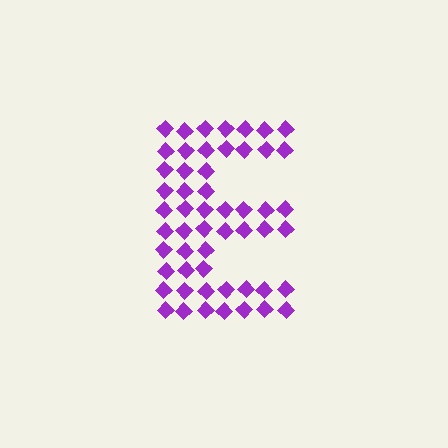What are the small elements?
The small elements are diamonds.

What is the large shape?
The large shape is the letter E.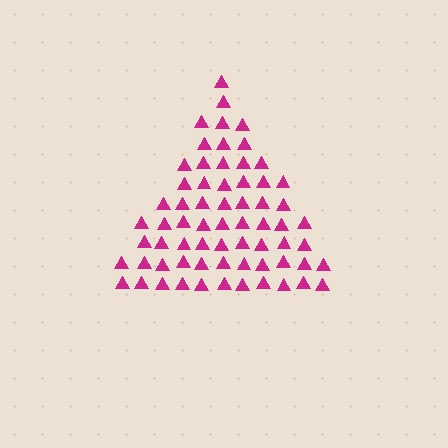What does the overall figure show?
The overall figure shows a triangle.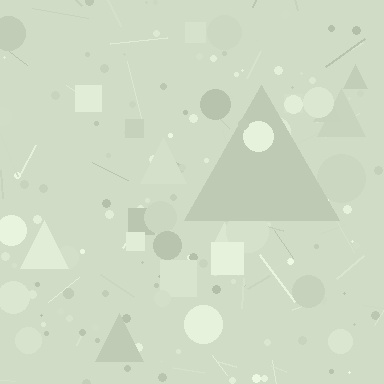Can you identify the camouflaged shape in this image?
The camouflaged shape is a triangle.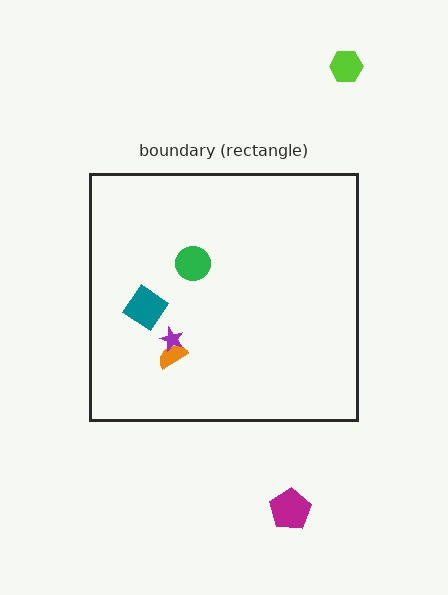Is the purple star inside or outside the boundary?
Inside.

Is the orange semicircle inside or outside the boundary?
Inside.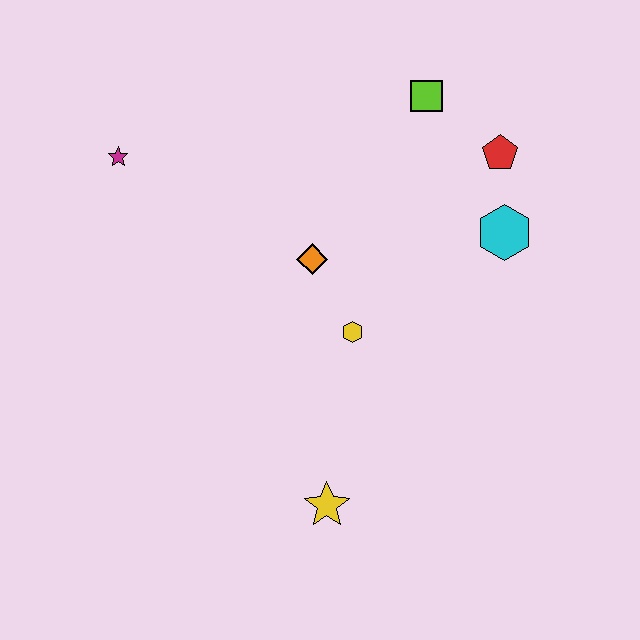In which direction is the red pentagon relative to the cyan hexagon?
The red pentagon is above the cyan hexagon.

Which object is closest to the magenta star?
The orange diamond is closest to the magenta star.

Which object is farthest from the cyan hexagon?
The magenta star is farthest from the cyan hexagon.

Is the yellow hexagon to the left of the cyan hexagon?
Yes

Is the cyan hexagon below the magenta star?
Yes